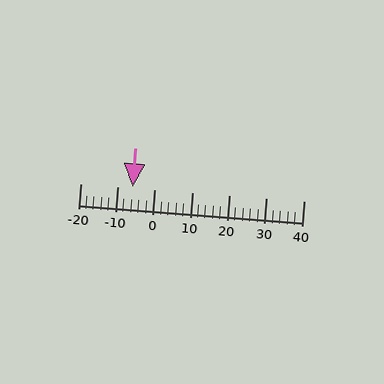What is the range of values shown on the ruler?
The ruler shows values from -20 to 40.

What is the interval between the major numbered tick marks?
The major tick marks are spaced 10 units apart.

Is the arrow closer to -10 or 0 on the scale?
The arrow is closer to -10.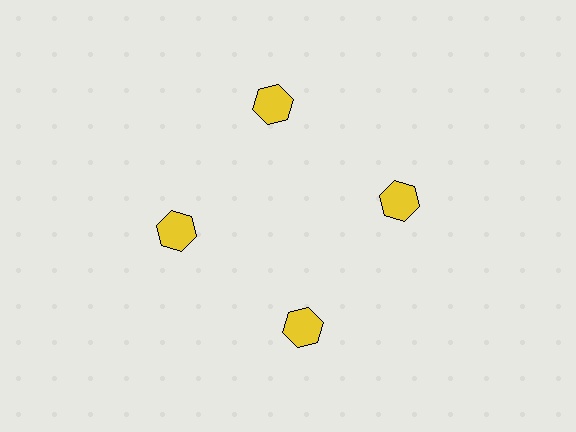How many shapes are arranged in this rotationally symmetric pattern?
There are 4 shapes, arranged in 4 groups of 1.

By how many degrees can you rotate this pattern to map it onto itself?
The pattern maps onto itself every 90 degrees of rotation.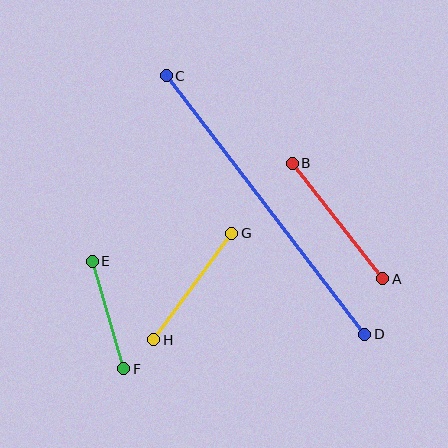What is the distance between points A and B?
The distance is approximately 146 pixels.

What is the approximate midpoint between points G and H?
The midpoint is at approximately (193, 286) pixels.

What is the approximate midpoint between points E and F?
The midpoint is at approximately (108, 315) pixels.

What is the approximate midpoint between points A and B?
The midpoint is at approximately (338, 221) pixels.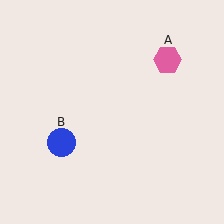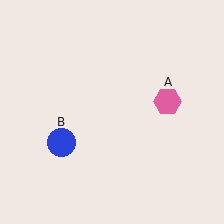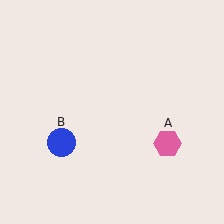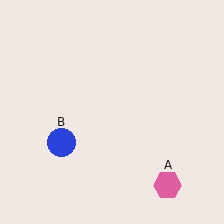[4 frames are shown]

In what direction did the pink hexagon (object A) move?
The pink hexagon (object A) moved down.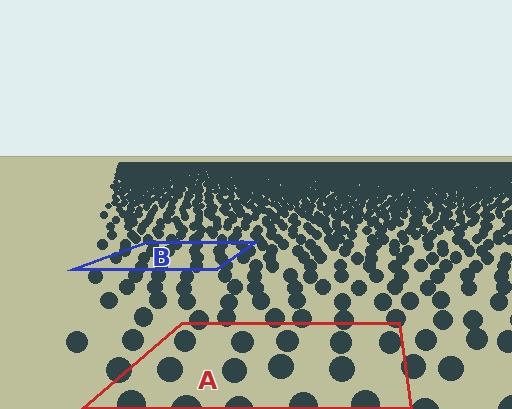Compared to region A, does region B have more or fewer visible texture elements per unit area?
Region B has more texture elements per unit area — they are packed more densely because it is farther away.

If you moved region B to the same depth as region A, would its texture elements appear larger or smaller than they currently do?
They would appear larger. At a closer depth, the same texture elements are projected at a bigger on-screen size.